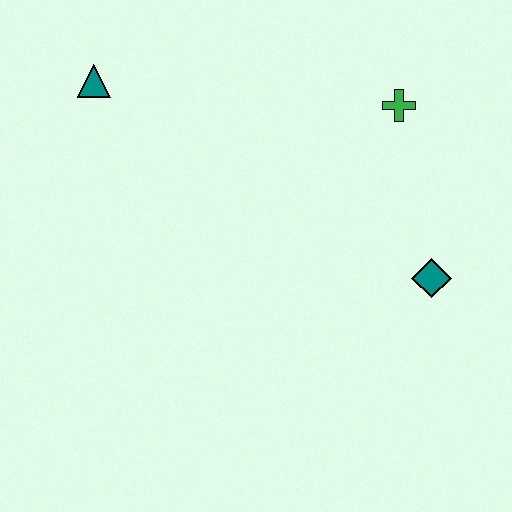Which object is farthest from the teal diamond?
The teal triangle is farthest from the teal diamond.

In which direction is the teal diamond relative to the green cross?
The teal diamond is below the green cross.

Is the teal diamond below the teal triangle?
Yes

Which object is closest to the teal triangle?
The green cross is closest to the teal triangle.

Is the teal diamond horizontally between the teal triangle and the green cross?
No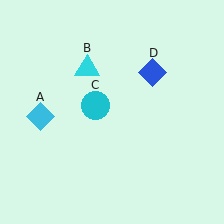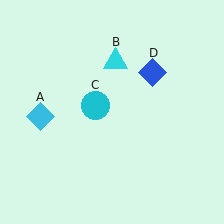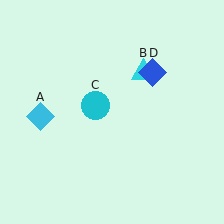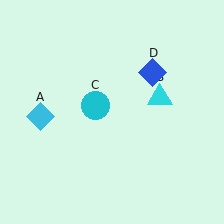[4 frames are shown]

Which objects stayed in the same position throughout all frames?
Cyan diamond (object A) and cyan circle (object C) and blue diamond (object D) remained stationary.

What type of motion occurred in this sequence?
The cyan triangle (object B) rotated clockwise around the center of the scene.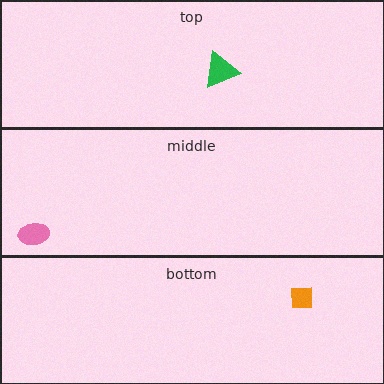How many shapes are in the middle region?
1.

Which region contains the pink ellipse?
The middle region.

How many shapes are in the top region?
1.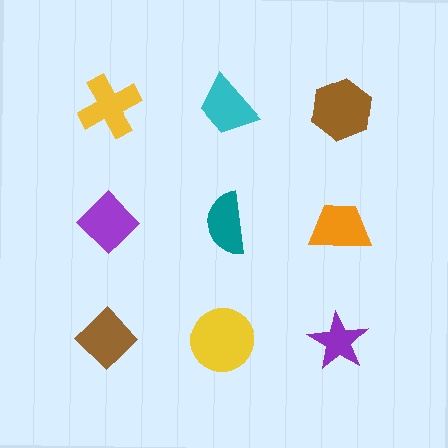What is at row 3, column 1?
A brown diamond.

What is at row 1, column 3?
A brown hexagon.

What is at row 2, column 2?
A teal semicircle.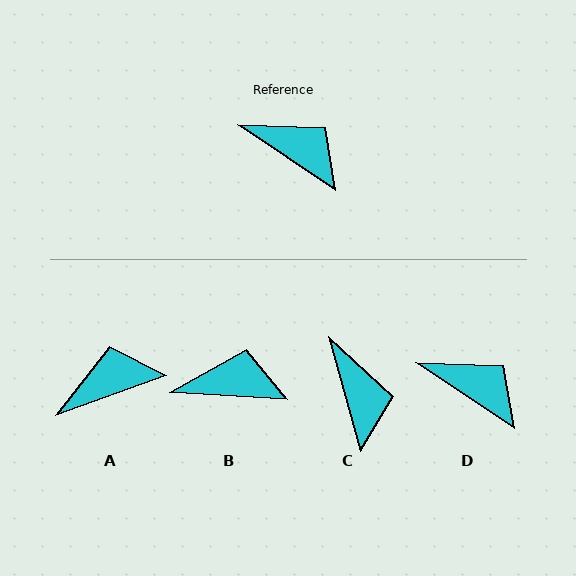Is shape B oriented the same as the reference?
No, it is off by about 30 degrees.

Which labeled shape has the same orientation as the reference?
D.